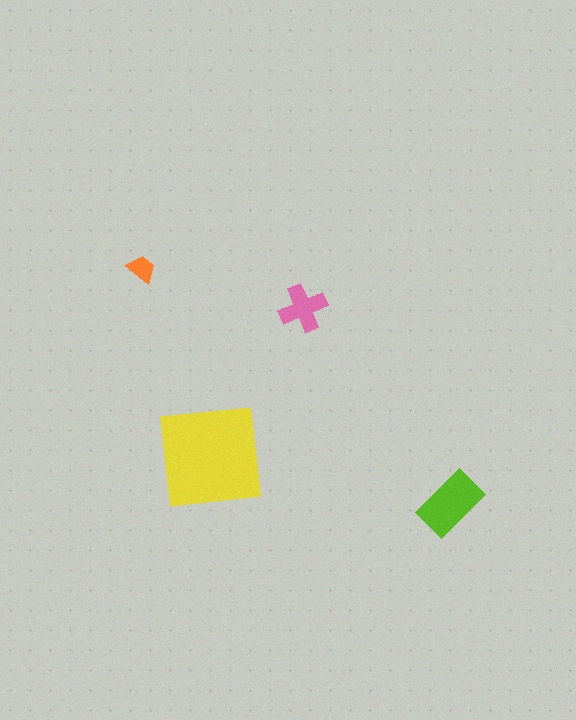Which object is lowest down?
The lime rectangle is bottommost.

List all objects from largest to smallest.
The yellow square, the lime rectangle, the pink cross, the orange trapezoid.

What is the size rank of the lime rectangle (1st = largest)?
2nd.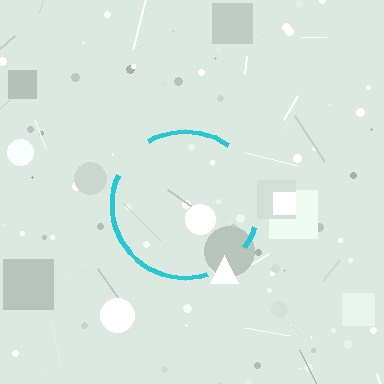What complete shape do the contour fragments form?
The contour fragments form a circle.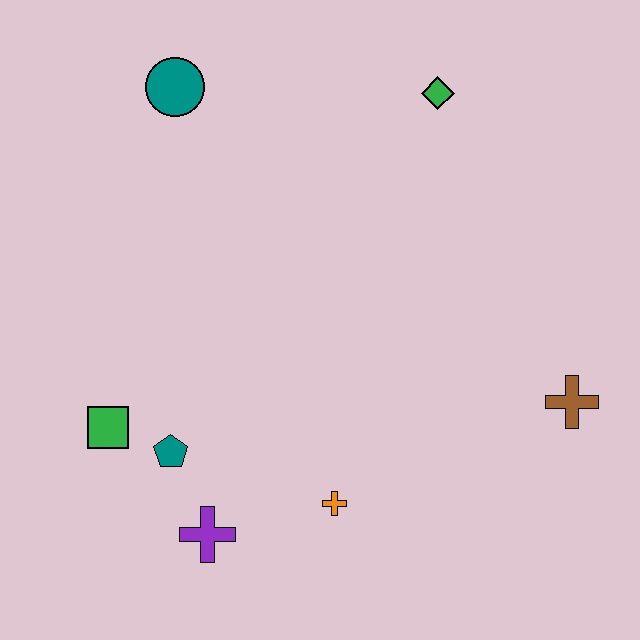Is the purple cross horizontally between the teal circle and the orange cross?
Yes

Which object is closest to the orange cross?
The purple cross is closest to the orange cross.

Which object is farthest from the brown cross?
The teal circle is farthest from the brown cross.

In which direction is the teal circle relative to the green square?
The teal circle is above the green square.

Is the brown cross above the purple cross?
Yes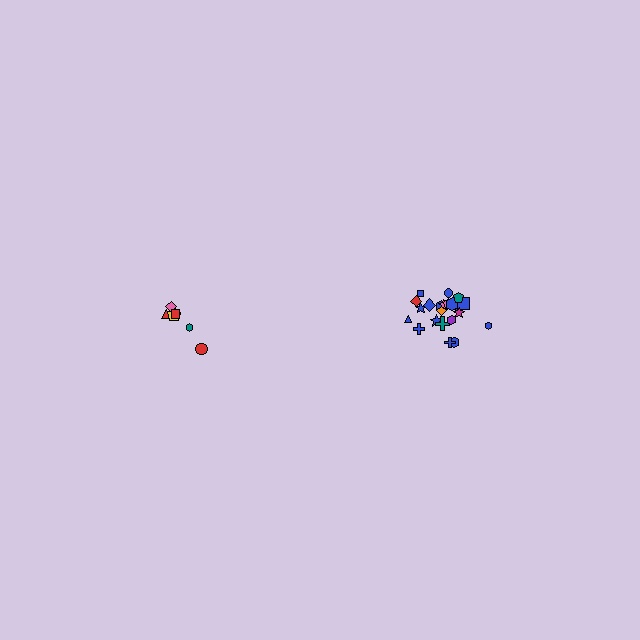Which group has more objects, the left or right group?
The right group.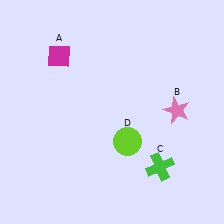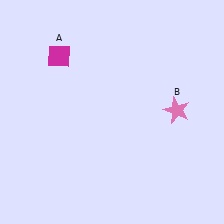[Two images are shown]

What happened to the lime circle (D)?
The lime circle (D) was removed in Image 2. It was in the bottom-right area of Image 1.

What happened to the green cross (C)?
The green cross (C) was removed in Image 2. It was in the bottom-right area of Image 1.